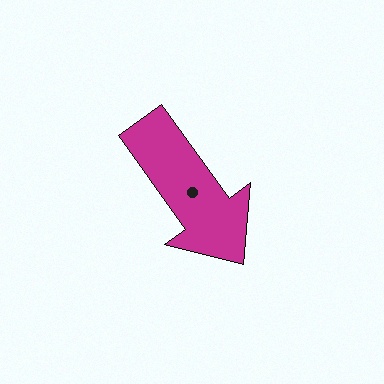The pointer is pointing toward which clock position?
Roughly 5 o'clock.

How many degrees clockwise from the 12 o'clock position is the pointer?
Approximately 144 degrees.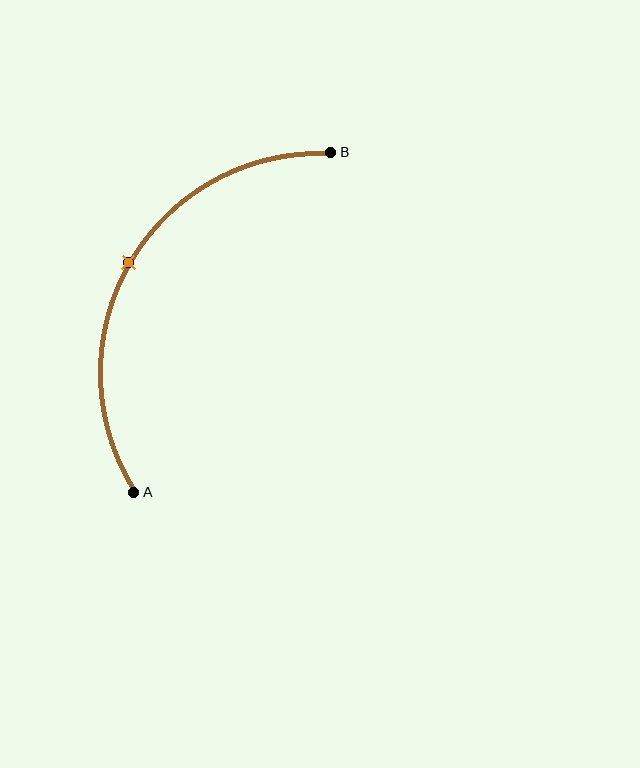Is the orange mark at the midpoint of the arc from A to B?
Yes. The orange mark lies on the arc at equal arc-length from both A and B — it is the arc midpoint.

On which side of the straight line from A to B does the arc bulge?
The arc bulges to the left of the straight line connecting A and B.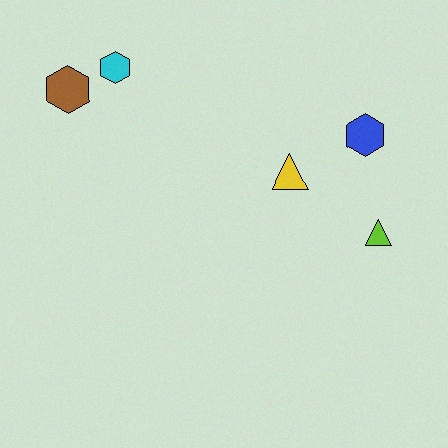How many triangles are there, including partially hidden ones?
There are 2 triangles.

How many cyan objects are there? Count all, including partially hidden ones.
There is 1 cyan object.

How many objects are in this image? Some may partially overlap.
There are 5 objects.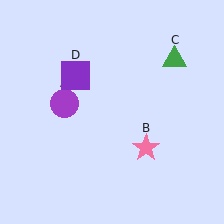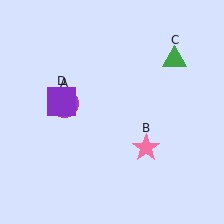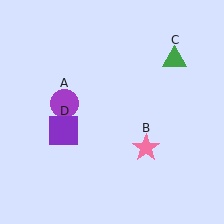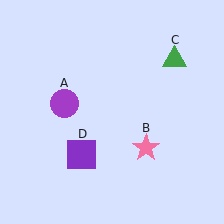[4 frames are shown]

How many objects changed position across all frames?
1 object changed position: purple square (object D).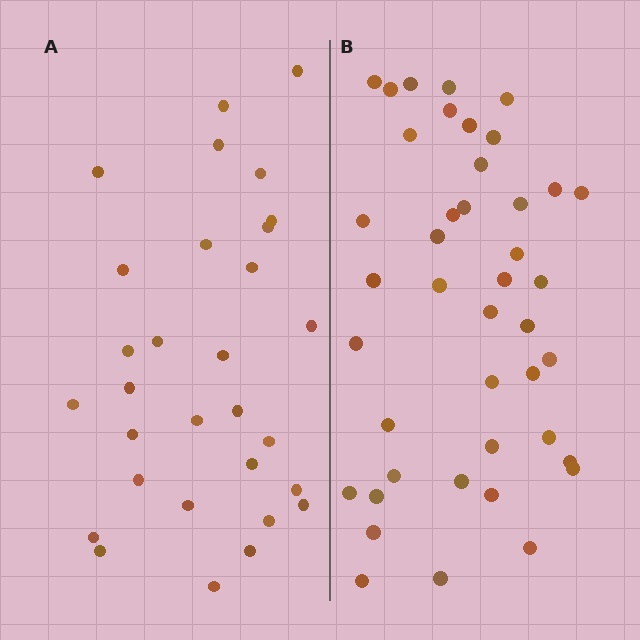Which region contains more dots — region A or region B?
Region B (the right region) has more dots.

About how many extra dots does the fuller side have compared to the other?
Region B has roughly 12 or so more dots than region A.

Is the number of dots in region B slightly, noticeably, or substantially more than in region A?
Region B has noticeably more, but not dramatically so. The ratio is roughly 1.4 to 1.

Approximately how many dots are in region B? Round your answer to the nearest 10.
About 40 dots. (The exact count is 42, which rounds to 40.)